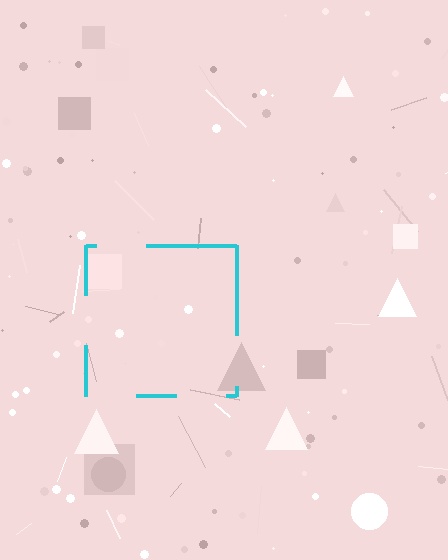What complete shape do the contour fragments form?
The contour fragments form a square.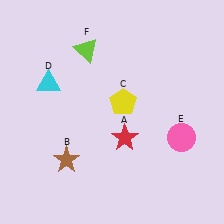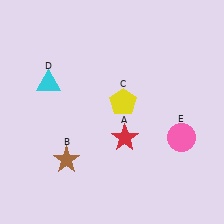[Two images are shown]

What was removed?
The lime triangle (F) was removed in Image 2.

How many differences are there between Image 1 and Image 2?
There is 1 difference between the two images.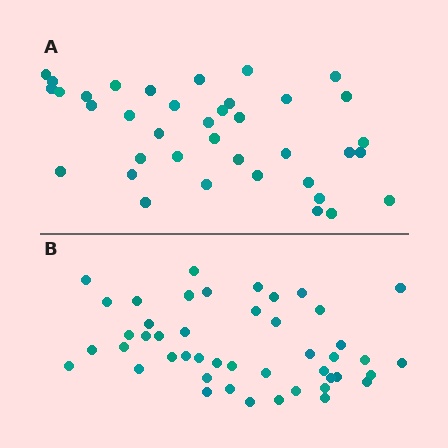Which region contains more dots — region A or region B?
Region B (the bottom region) has more dots.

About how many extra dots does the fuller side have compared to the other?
Region B has roughly 8 or so more dots than region A.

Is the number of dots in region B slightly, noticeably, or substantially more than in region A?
Region B has only slightly more — the two regions are fairly close. The ratio is roughly 1.2 to 1.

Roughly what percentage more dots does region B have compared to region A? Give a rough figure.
About 20% more.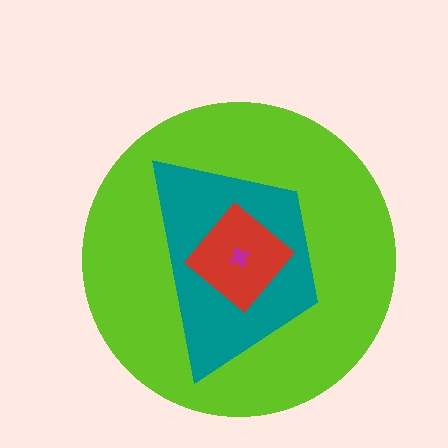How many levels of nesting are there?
4.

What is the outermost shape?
The lime circle.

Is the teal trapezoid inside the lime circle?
Yes.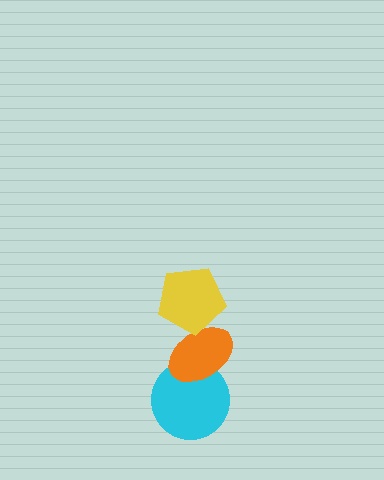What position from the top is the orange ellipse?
The orange ellipse is 2nd from the top.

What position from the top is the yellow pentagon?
The yellow pentagon is 1st from the top.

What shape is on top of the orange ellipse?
The yellow pentagon is on top of the orange ellipse.